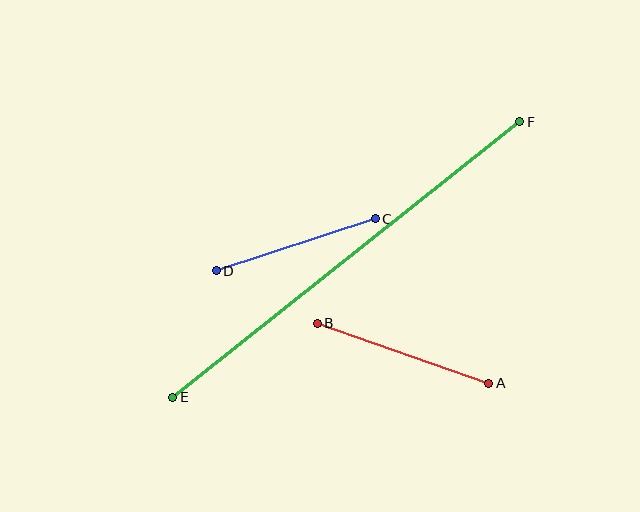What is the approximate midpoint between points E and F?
The midpoint is at approximately (346, 259) pixels.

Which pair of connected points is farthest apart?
Points E and F are farthest apart.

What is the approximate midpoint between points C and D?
The midpoint is at approximately (296, 245) pixels.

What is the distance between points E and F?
The distance is approximately 443 pixels.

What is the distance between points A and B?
The distance is approximately 182 pixels.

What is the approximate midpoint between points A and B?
The midpoint is at approximately (403, 353) pixels.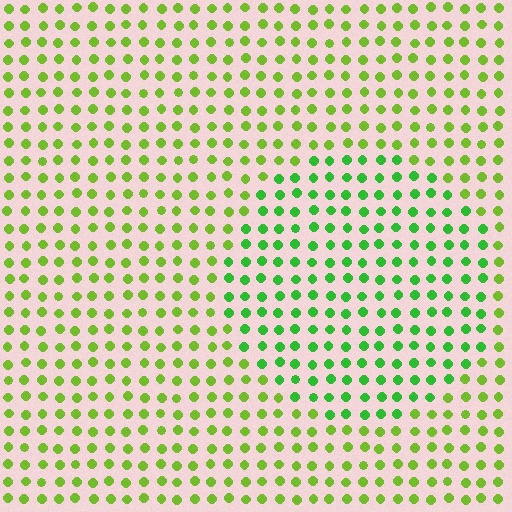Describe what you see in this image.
The image is filled with small lime elements in a uniform arrangement. A circle-shaped region is visible where the elements are tinted to a slightly different hue, forming a subtle color boundary.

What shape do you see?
I see a circle.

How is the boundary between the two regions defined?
The boundary is defined purely by a slight shift in hue (about 31 degrees). Spacing, size, and orientation are identical on both sides.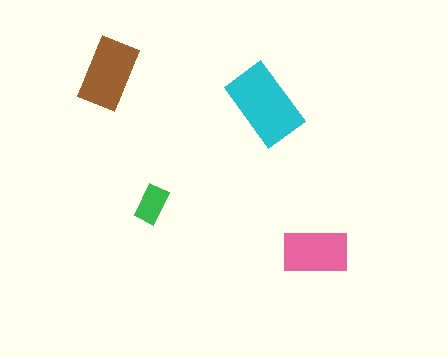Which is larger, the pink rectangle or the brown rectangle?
The brown one.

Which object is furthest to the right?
The pink rectangle is rightmost.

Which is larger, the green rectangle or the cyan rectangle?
The cyan one.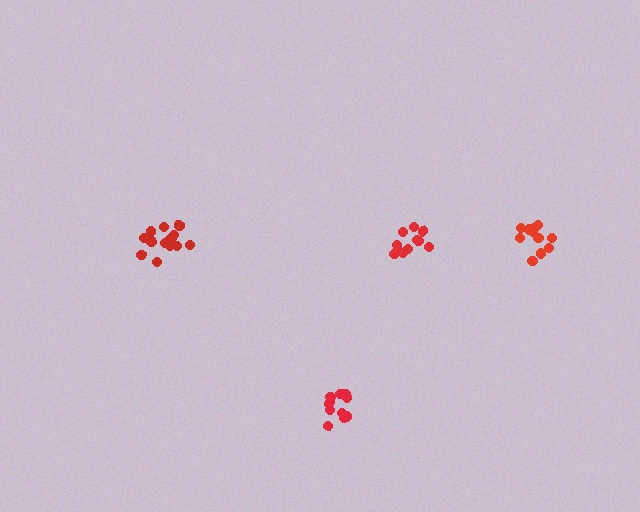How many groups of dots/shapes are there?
There are 4 groups.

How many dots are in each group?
Group 1: 11 dots, Group 2: 15 dots, Group 3: 12 dots, Group 4: 11 dots (49 total).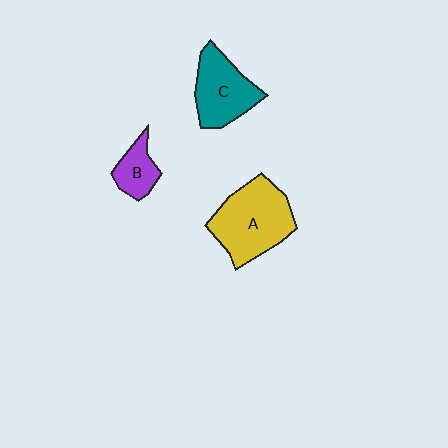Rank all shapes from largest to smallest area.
From largest to smallest: A (yellow), C (teal), B (purple).